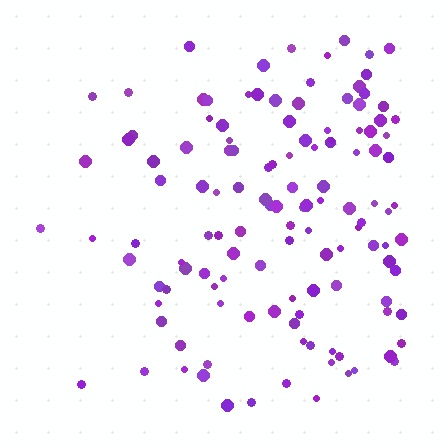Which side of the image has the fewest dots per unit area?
The left.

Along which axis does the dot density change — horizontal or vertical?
Horizontal.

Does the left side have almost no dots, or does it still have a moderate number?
Still a moderate number, just noticeably fewer than the right.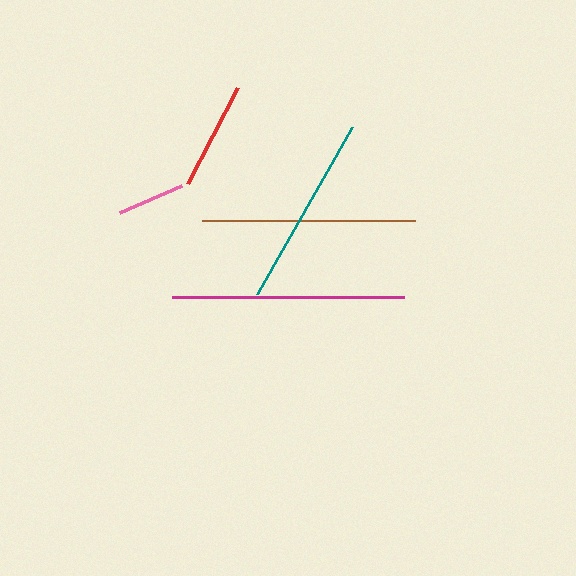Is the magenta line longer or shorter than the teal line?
The magenta line is longer than the teal line.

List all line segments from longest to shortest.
From longest to shortest: magenta, brown, teal, red, pink.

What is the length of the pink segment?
The pink segment is approximately 68 pixels long.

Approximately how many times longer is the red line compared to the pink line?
The red line is approximately 1.6 times the length of the pink line.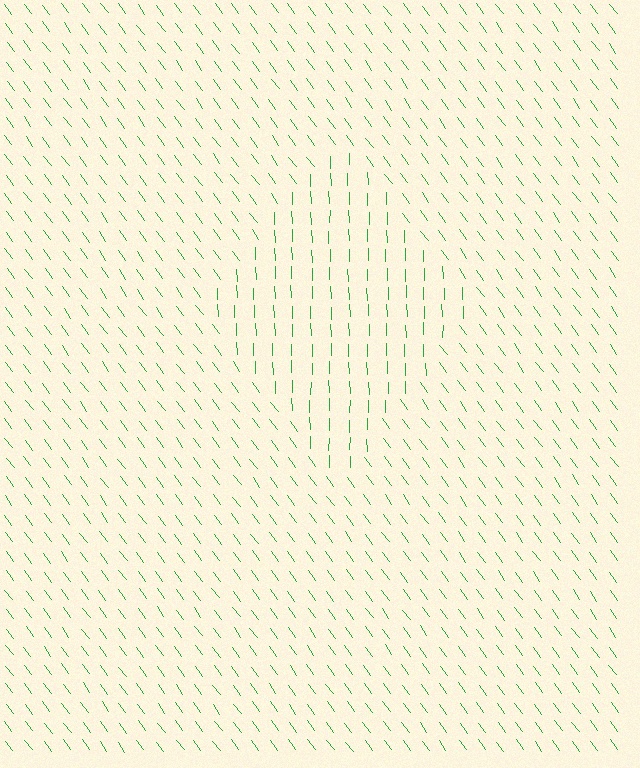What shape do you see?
I see a diamond.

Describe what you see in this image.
The image is filled with small green line segments. A diamond region in the image has lines oriented differently from the surrounding lines, creating a visible texture boundary.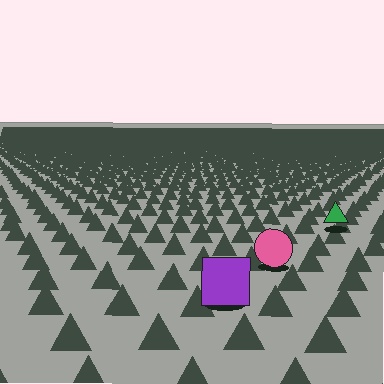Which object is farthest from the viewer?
The green triangle is farthest from the viewer. It appears smaller and the ground texture around it is denser.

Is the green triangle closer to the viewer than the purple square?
No. The purple square is closer — you can tell from the texture gradient: the ground texture is coarser near it.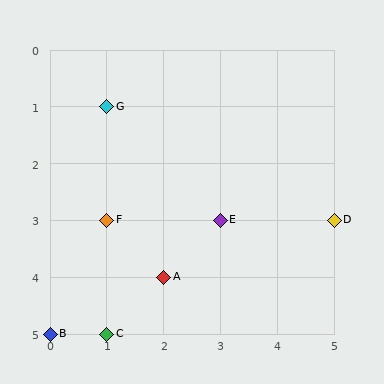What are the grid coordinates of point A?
Point A is at grid coordinates (2, 4).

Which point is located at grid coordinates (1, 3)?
Point F is at (1, 3).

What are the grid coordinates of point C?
Point C is at grid coordinates (1, 5).